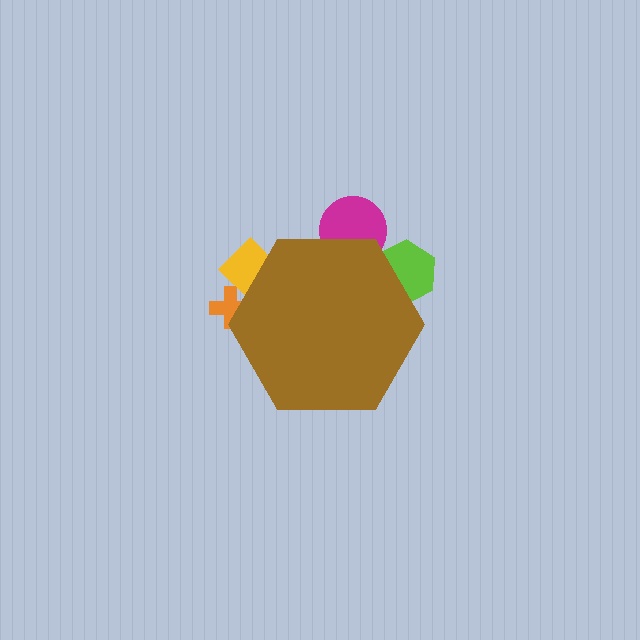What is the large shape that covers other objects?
A brown hexagon.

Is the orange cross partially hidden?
Yes, the orange cross is partially hidden behind the brown hexagon.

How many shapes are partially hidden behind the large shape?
4 shapes are partially hidden.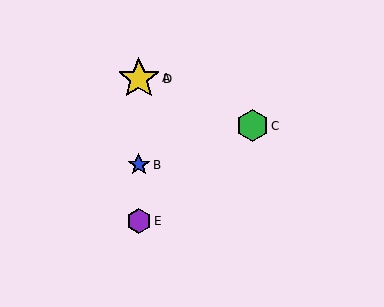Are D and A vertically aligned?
Yes, both are at x≈139.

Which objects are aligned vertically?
Objects A, B, D, E are aligned vertically.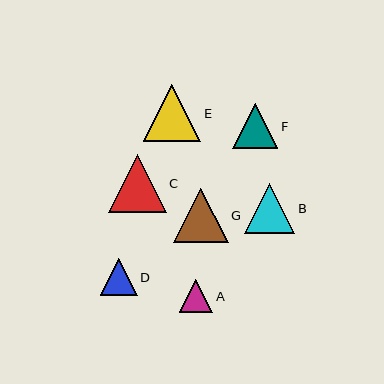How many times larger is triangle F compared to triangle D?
Triangle F is approximately 1.2 times the size of triangle D.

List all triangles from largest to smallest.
From largest to smallest: C, E, G, B, F, D, A.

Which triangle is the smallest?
Triangle A is the smallest with a size of approximately 33 pixels.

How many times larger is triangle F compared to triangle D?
Triangle F is approximately 1.2 times the size of triangle D.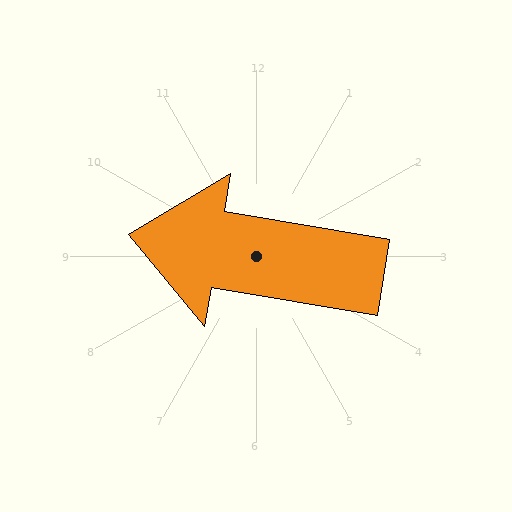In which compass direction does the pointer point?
West.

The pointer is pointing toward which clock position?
Roughly 9 o'clock.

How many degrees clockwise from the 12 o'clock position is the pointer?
Approximately 280 degrees.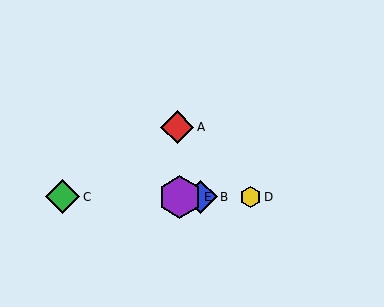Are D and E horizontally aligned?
Yes, both are at y≈197.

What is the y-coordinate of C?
Object C is at y≈197.